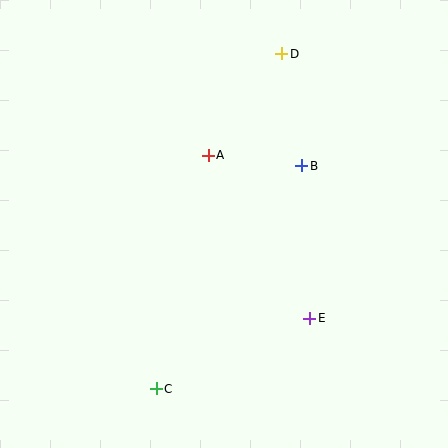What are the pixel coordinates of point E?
Point E is at (310, 318).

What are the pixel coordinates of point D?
Point D is at (282, 54).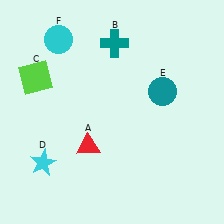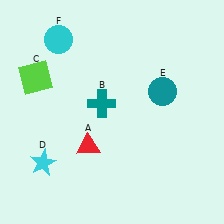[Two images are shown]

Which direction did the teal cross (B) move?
The teal cross (B) moved down.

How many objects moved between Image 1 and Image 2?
1 object moved between the two images.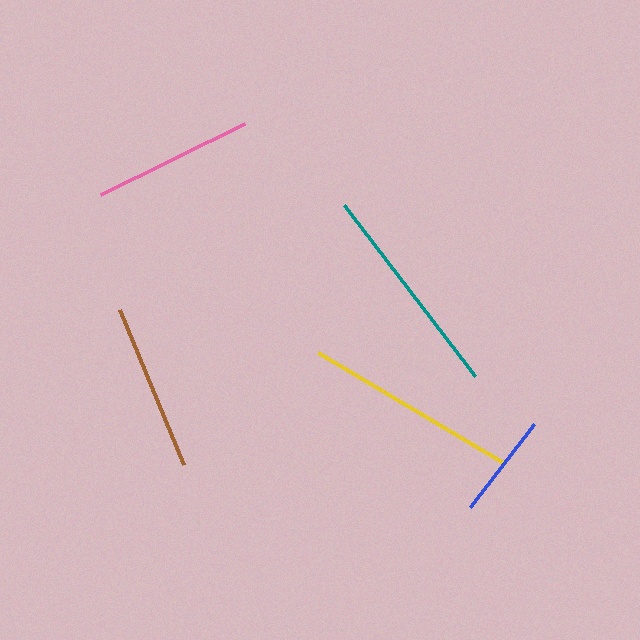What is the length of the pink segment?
The pink segment is approximately 160 pixels long.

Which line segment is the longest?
The teal line is the longest at approximately 216 pixels.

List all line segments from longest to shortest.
From longest to shortest: teal, yellow, brown, pink, blue.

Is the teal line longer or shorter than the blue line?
The teal line is longer than the blue line.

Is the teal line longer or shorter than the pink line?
The teal line is longer than the pink line.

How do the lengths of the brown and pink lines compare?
The brown and pink lines are approximately the same length.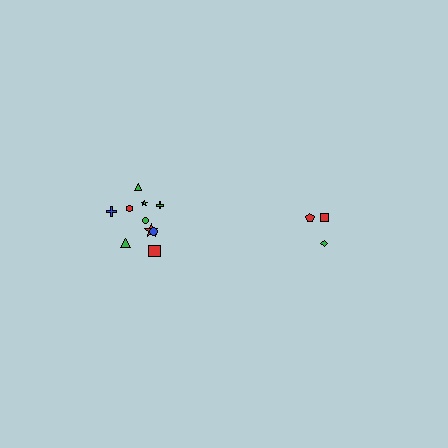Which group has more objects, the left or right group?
The left group.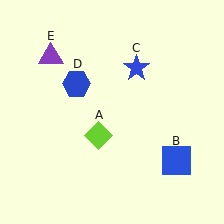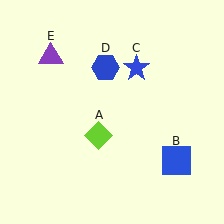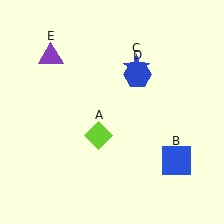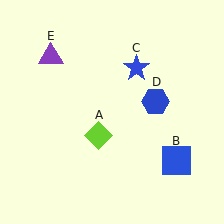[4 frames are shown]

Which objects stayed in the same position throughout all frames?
Lime diamond (object A) and blue square (object B) and blue star (object C) and purple triangle (object E) remained stationary.